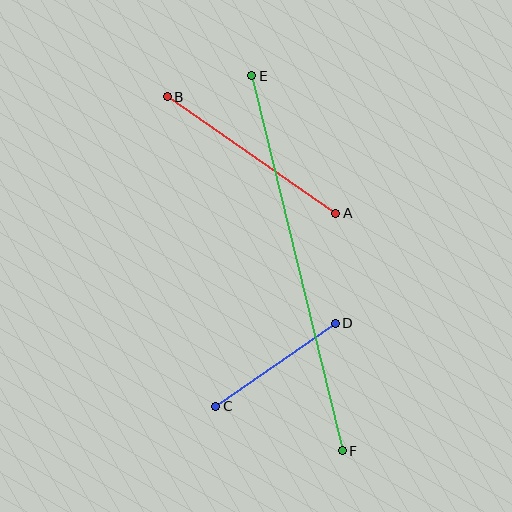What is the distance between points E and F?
The distance is approximately 386 pixels.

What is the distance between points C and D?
The distance is approximately 146 pixels.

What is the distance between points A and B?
The distance is approximately 205 pixels.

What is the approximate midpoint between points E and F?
The midpoint is at approximately (297, 263) pixels.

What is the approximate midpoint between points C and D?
The midpoint is at approximately (276, 365) pixels.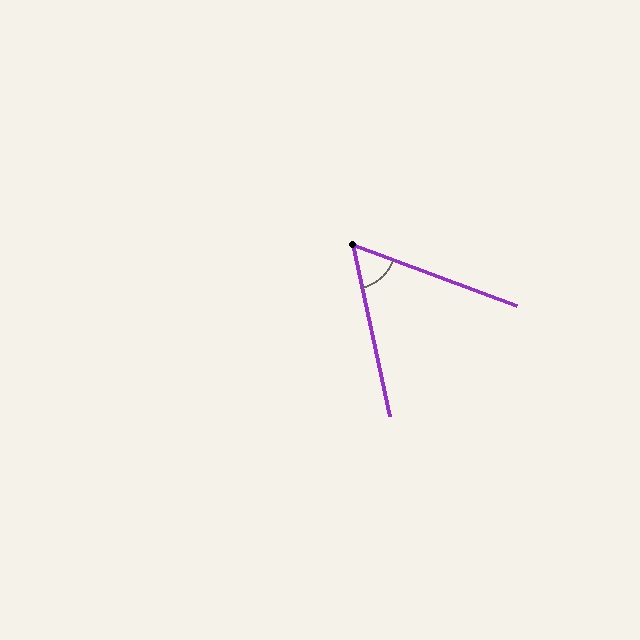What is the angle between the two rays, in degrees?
Approximately 57 degrees.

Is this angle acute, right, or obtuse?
It is acute.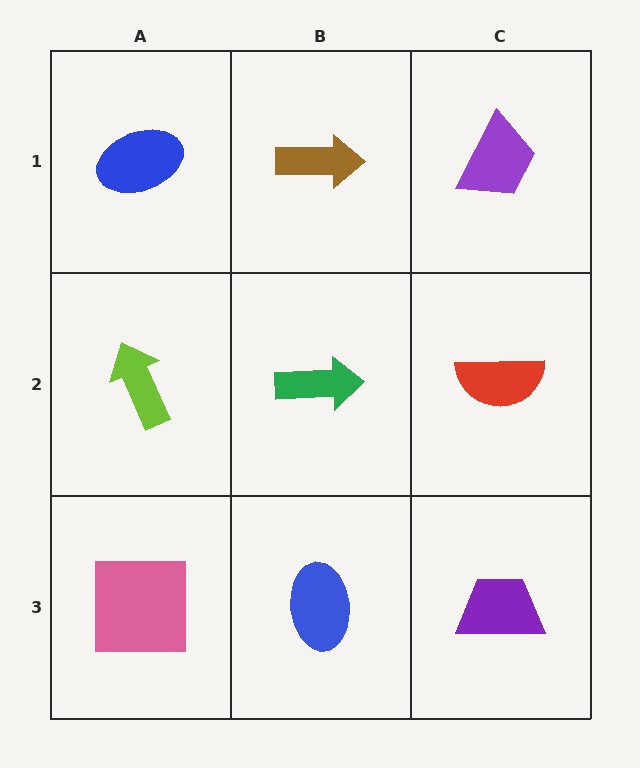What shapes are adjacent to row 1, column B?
A green arrow (row 2, column B), a blue ellipse (row 1, column A), a purple trapezoid (row 1, column C).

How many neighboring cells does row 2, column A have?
3.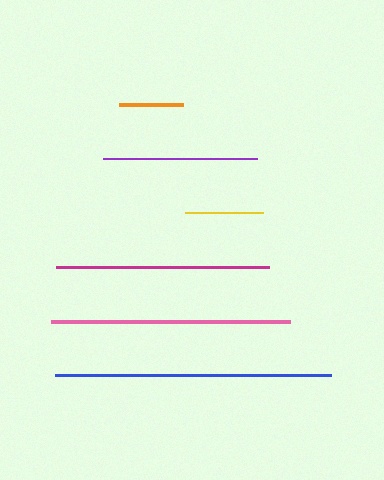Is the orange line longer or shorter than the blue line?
The blue line is longer than the orange line.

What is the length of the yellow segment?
The yellow segment is approximately 78 pixels long.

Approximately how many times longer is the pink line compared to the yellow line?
The pink line is approximately 3.1 times the length of the yellow line.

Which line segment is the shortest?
The orange line is the shortest at approximately 64 pixels.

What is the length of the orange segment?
The orange segment is approximately 64 pixels long.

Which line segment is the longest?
The blue line is the longest at approximately 276 pixels.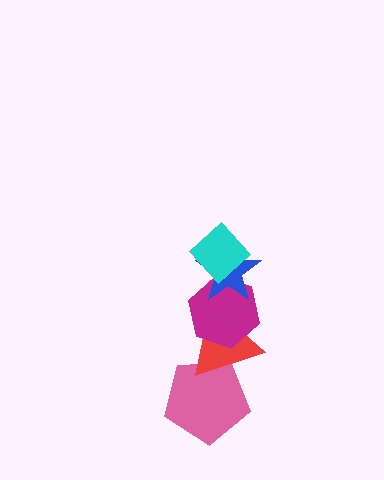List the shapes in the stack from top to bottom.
From top to bottom: the cyan diamond, the blue star, the magenta hexagon, the red triangle, the pink pentagon.